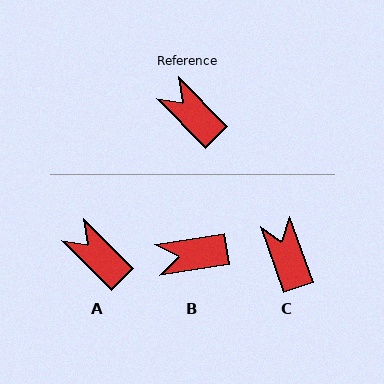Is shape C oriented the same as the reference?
No, it is off by about 26 degrees.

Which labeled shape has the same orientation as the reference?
A.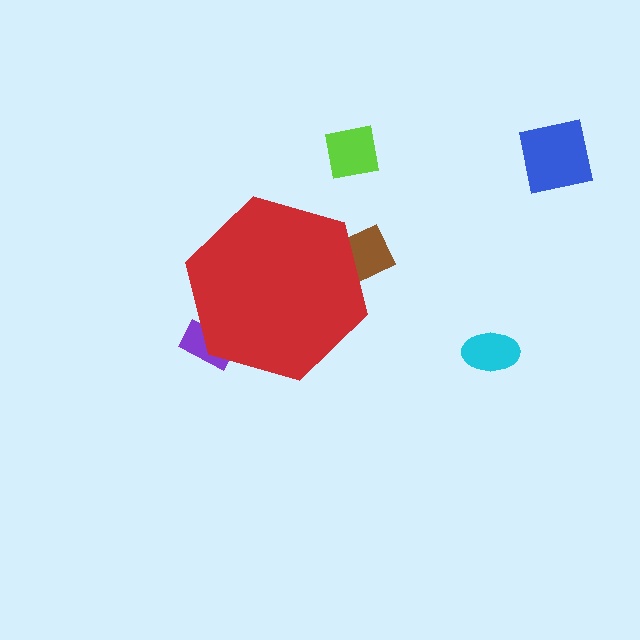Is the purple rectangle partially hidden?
Yes, the purple rectangle is partially hidden behind the red hexagon.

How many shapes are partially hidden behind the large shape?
2 shapes are partially hidden.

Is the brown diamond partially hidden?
Yes, the brown diamond is partially hidden behind the red hexagon.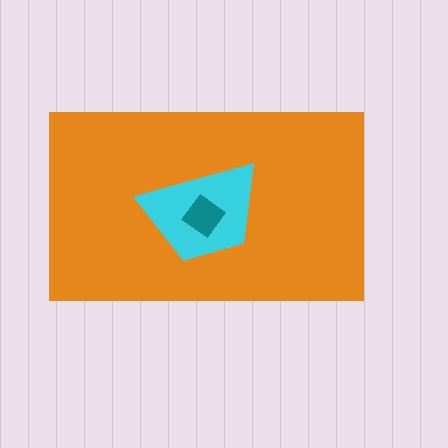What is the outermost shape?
The orange rectangle.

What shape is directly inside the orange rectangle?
The cyan trapezoid.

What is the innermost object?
The teal diamond.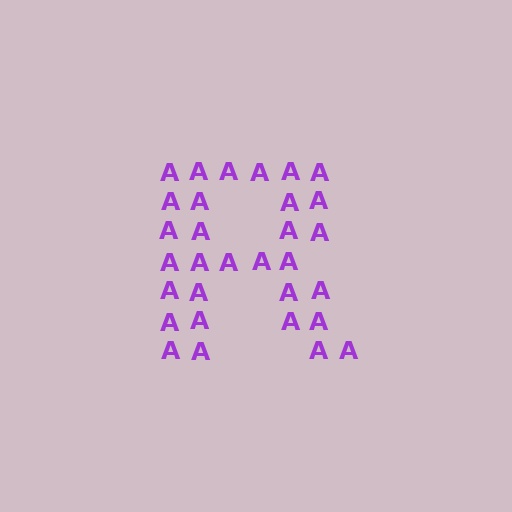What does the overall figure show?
The overall figure shows the letter R.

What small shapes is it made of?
It is made of small letter A's.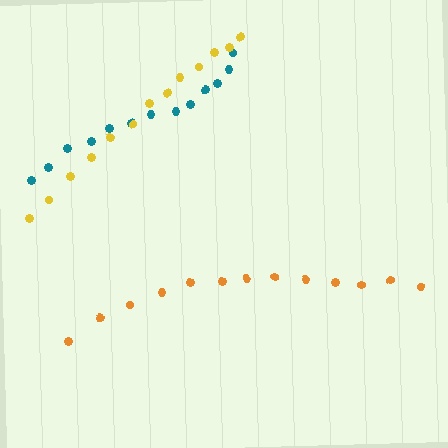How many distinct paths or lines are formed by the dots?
There are 3 distinct paths.